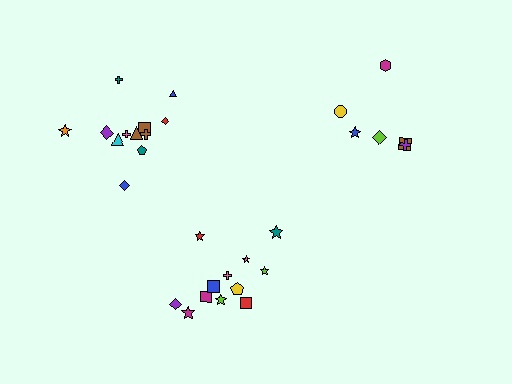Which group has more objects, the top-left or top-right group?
The top-left group.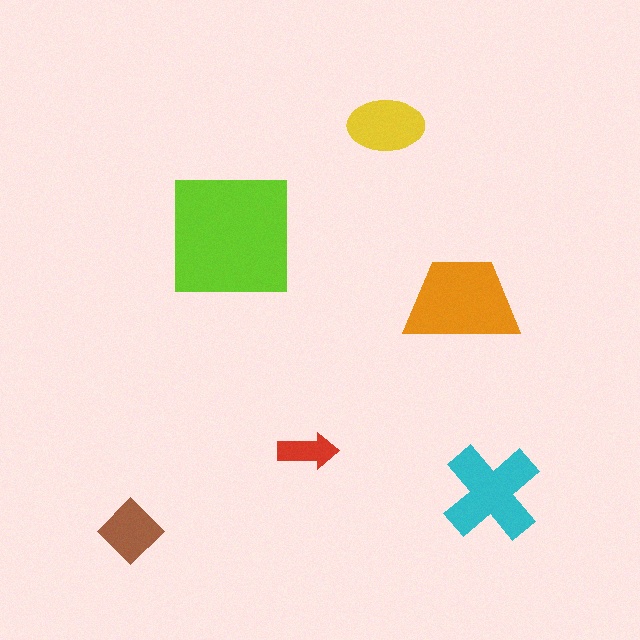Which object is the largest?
The lime square.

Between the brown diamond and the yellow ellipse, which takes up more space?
The yellow ellipse.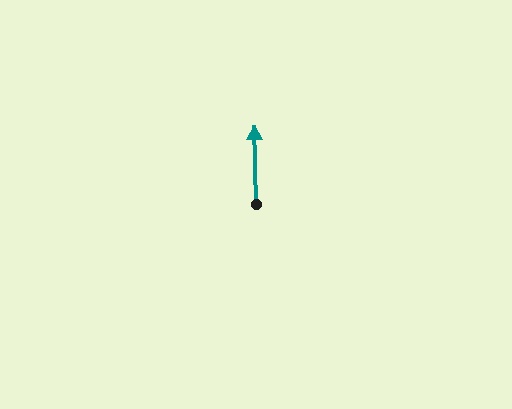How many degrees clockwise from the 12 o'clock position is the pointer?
Approximately 359 degrees.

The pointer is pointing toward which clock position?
Roughly 12 o'clock.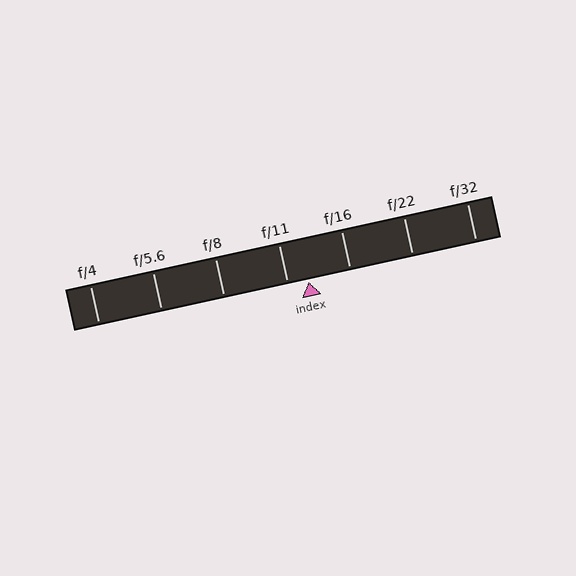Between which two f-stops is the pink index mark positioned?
The index mark is between f/11 and f/16.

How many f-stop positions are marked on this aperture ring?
There are 7 f-stop positions marked.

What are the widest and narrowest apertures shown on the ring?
The widest aperture shown is f/4 and the narrowest is f/32.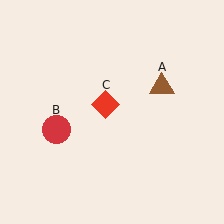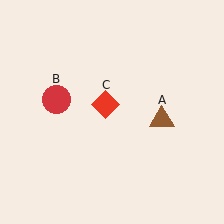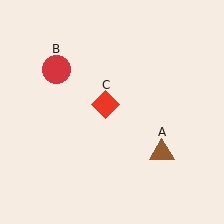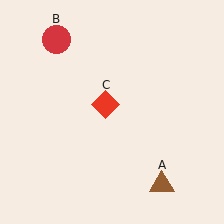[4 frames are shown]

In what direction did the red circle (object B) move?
The red circle (object B) moved up.